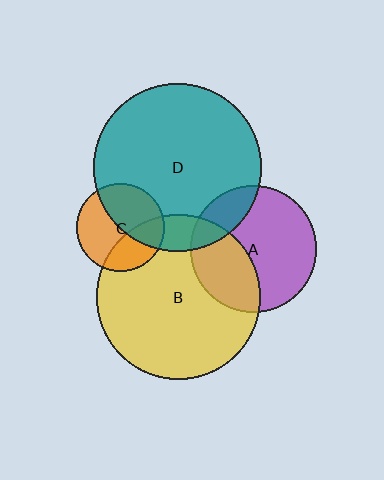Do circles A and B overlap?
Yes.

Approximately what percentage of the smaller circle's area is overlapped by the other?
Approximately 35%.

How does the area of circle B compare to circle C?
Approximately 3.4 times.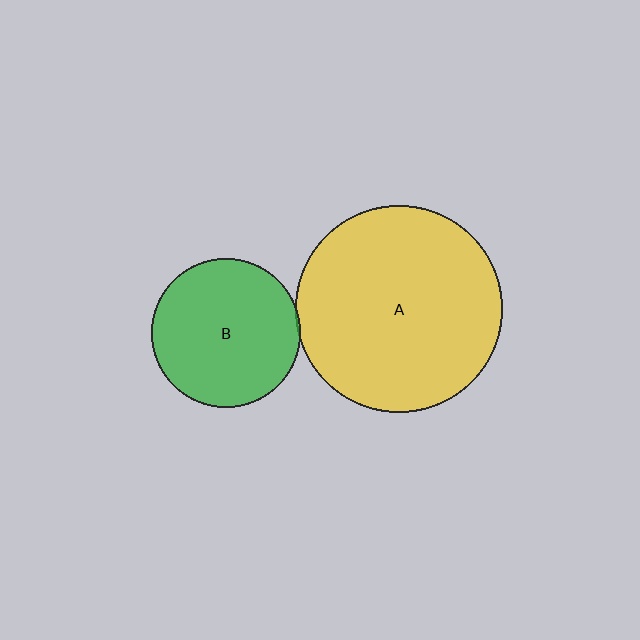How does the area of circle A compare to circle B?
Approximately 1.9 times.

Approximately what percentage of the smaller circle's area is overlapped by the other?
Approximately 5%.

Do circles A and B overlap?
Yes.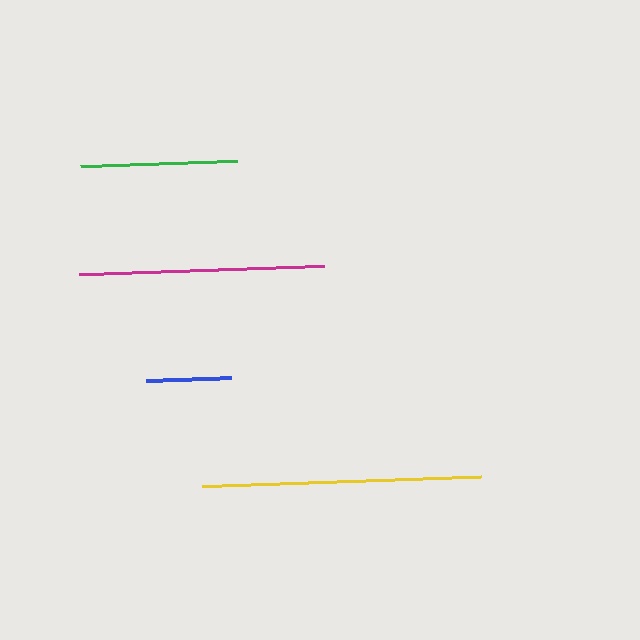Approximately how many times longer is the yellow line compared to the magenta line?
The yellow line is approximately 1.1 times the length of the magenta line.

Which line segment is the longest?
The yellow line is the longest at approximately 279 pixels.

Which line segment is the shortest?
The blue line is the shortest at approximately 85 pixels.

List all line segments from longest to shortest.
From longest to shortest: yellow, magenta, green, blue.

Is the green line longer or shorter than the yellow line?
The yellow line is longer than the green line.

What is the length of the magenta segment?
The magenta segment is approximately 245 pixels long.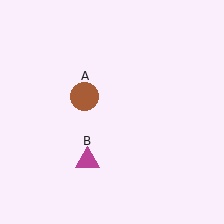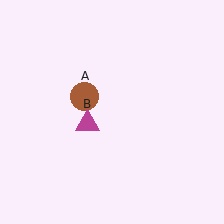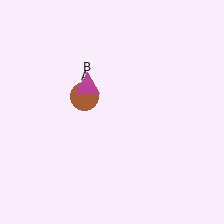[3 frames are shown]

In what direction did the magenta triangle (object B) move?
The magenta triangle (object B) moved up.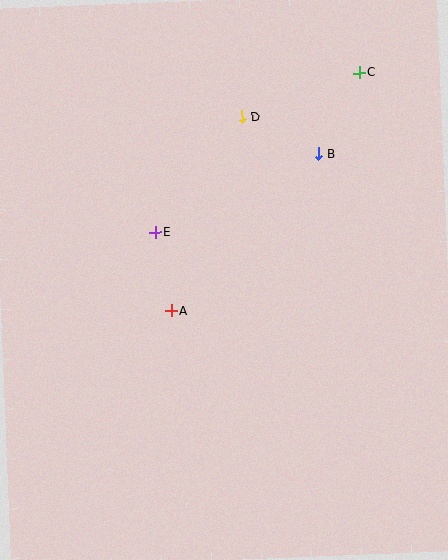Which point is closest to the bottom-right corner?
Point A is closest to the bottom-right corner.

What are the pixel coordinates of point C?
Point C is at (359, 72).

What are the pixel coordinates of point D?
Point D is at (242, 117).